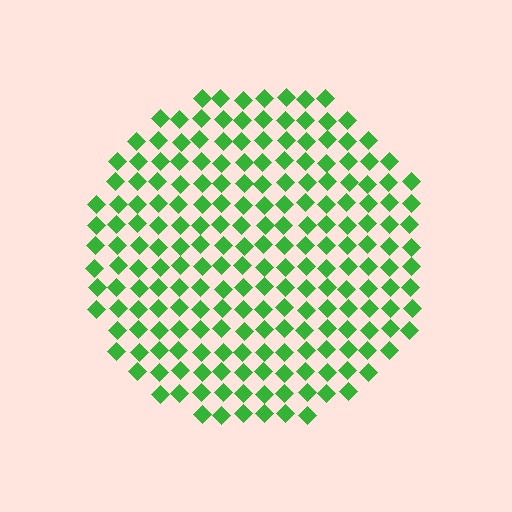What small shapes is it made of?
It is made of small diamonds.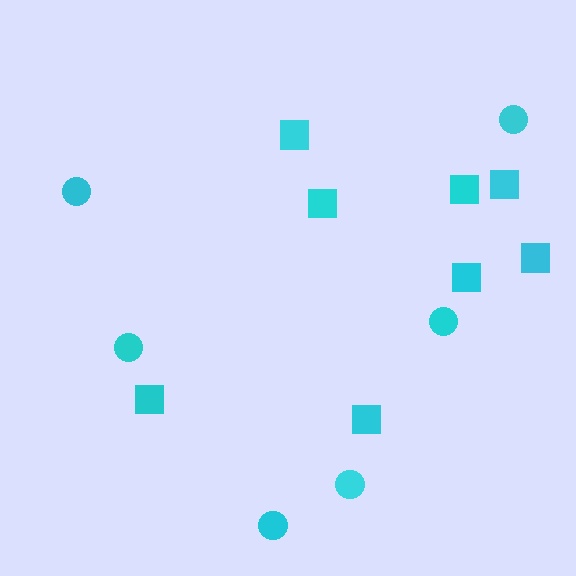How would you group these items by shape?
There are 2 groups: one group of squares (8) and one group of circles (6).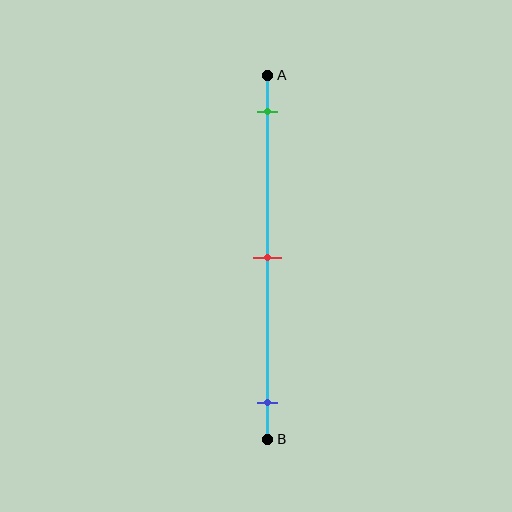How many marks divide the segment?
There are 3 marks dividing the segment.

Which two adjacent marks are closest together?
The green and red marks are the closest adjacent pair.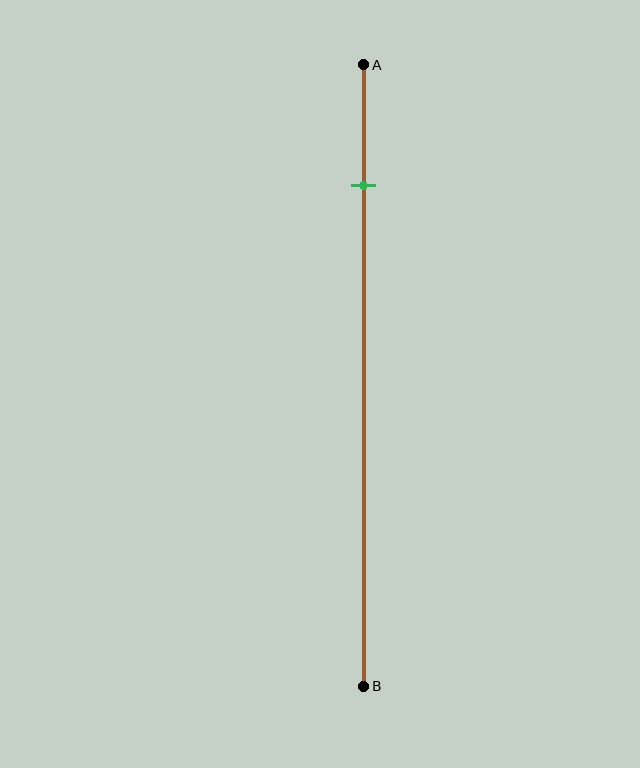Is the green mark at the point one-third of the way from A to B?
No, the mark is at about 20% from A, not at the 33% one-third point.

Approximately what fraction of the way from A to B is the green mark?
The green mark is approximately 20% of the way from A to B.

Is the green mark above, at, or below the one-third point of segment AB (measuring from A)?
The green mark is above the one-third point of segment AB.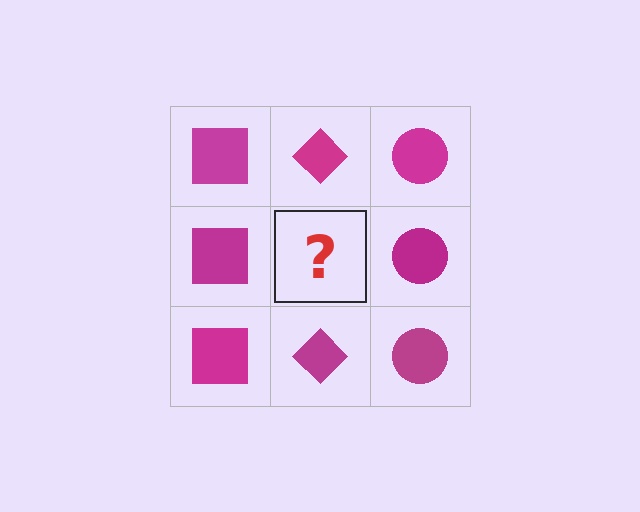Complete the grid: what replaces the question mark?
The question mark should be replaced with a magenta diamond.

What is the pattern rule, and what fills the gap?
The rule is that each column has a consistent shape. The gap should be filled with a magenta diamond.